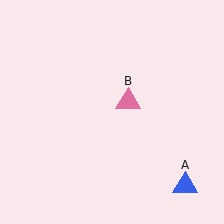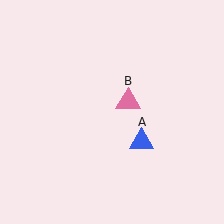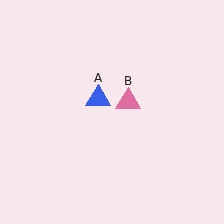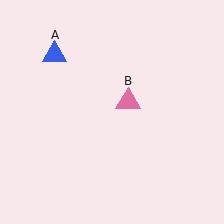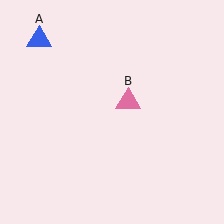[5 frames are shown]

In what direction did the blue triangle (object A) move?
The blue triangle (object A) moved up and to the left.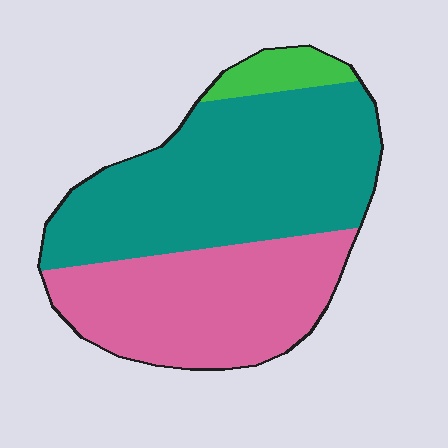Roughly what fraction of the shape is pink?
Pink takes up about two fifths (2/5) of the shape.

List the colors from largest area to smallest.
From largest to smallest: teal, pink, green.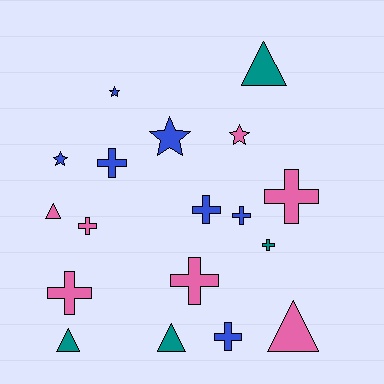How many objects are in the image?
There are 18 objects.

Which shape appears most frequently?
Cross, with 9 objects.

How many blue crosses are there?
There are 4 blue crosses.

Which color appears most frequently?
Blue, with 7 objects.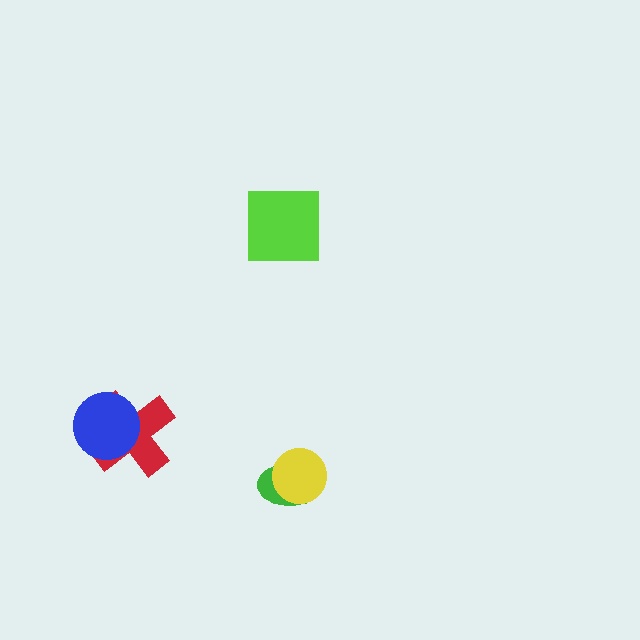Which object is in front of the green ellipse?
The yellow circle is in front of the green ellipse.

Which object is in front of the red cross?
The blue circle is in front of the red cross.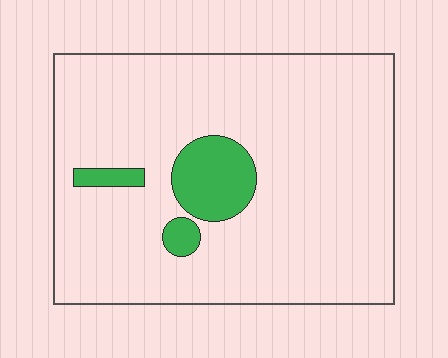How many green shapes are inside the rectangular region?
3.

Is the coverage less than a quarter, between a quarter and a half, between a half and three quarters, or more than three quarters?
Less than a quarter.